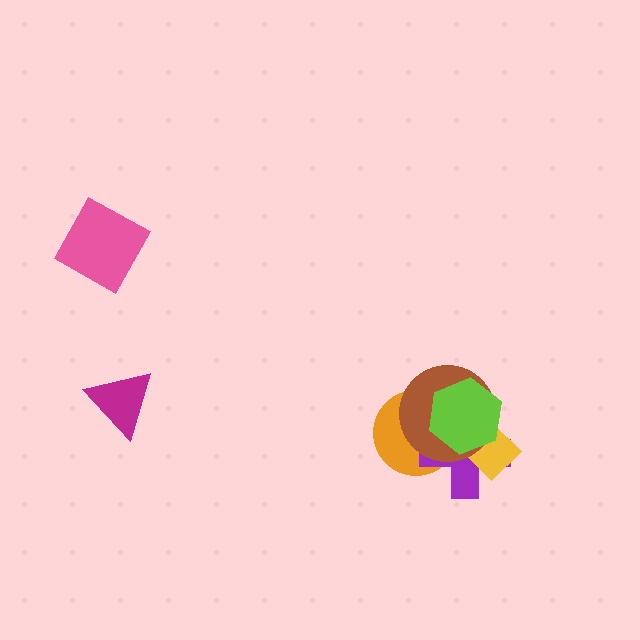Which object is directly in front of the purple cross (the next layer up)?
The yellow diamond is directly in front of the purple cross.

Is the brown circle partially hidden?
Yes, it is partially covered by another shape.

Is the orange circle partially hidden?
Yes, it is partially covered by another shape.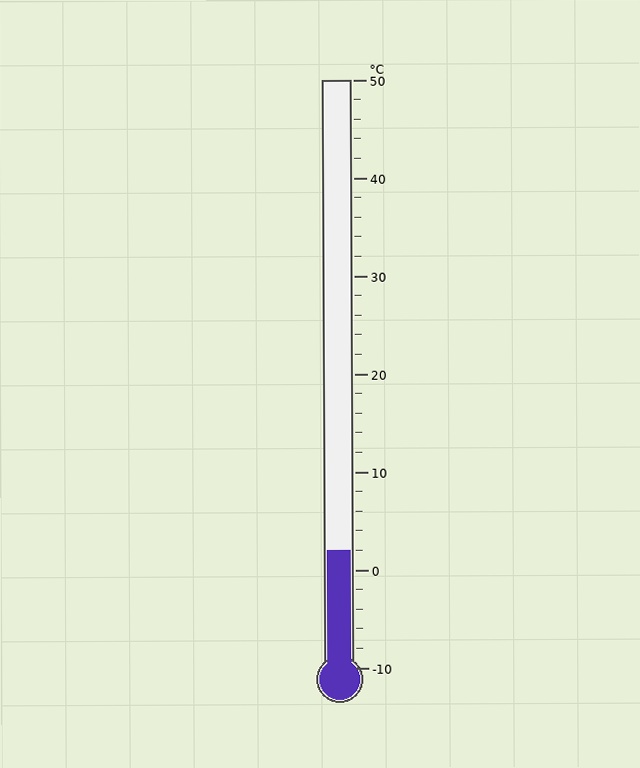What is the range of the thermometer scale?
The thermometer scale ranges from -10°C to 50°C.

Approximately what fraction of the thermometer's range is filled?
The thermometer is filled to approximately 20% of its range.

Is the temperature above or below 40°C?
The temperature is below 40°C.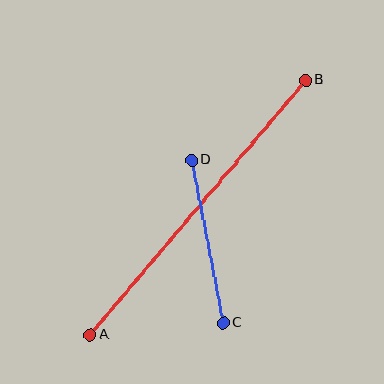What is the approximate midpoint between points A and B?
The midpoint is at approximately (198, 207) pixels.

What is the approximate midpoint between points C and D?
The midpoint is at approximately (207, 242) pixels.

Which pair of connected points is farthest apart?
Points A and B are farthest apart.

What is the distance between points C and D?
The distance is approximately 165 pixels.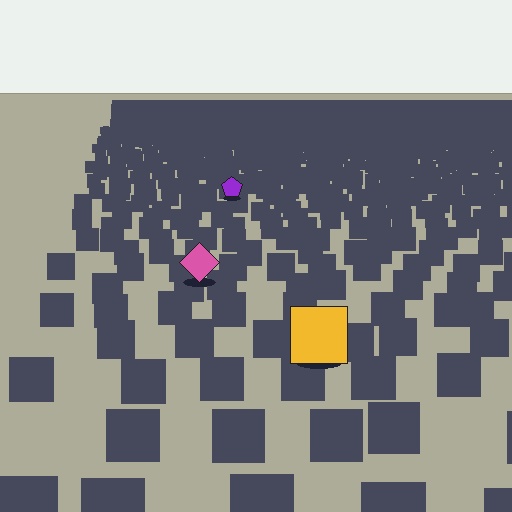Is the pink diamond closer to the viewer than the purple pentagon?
Yes. The pink diamond is closer — you can tell from the texture gradient: the ground texture is coarser near it.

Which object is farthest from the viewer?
The purple pentagon is farthest from the viewer. It appears smaller and the ground texture around it is denser.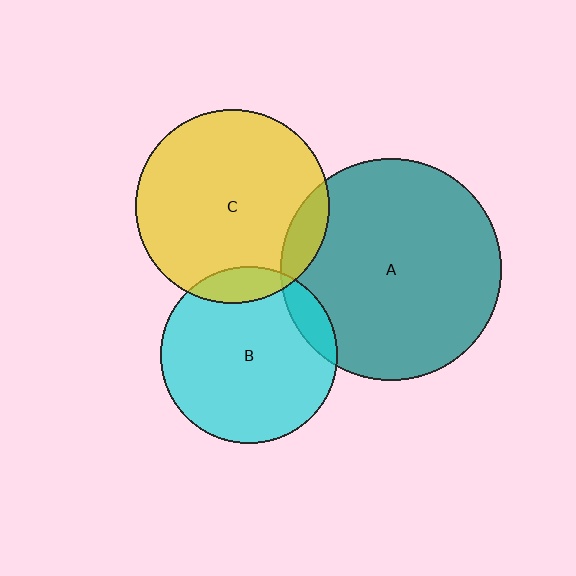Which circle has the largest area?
Circle A (teal).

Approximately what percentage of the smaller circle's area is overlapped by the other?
Approximately 10%.